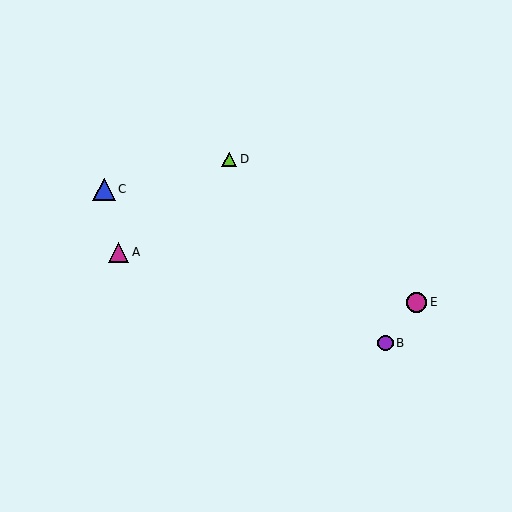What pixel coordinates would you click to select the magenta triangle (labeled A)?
Click at (118, 252) to select the magenta triangle A.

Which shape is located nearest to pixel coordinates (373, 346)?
The purple circle (labeled B) at (385, 343) is nearest to that location.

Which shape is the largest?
The blue triangle (labeled C) is the largest.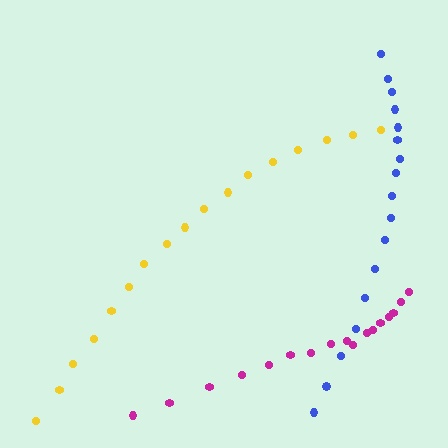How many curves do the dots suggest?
There are 3 distinct paths.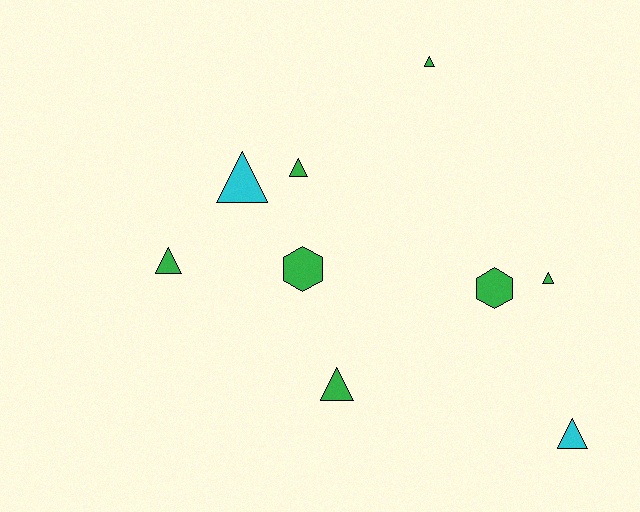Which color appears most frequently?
Green, with 7 objects.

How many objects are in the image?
There are 9 objects.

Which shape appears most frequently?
Triangle, with 7 objects.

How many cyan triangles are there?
There are 2 cyan triangles.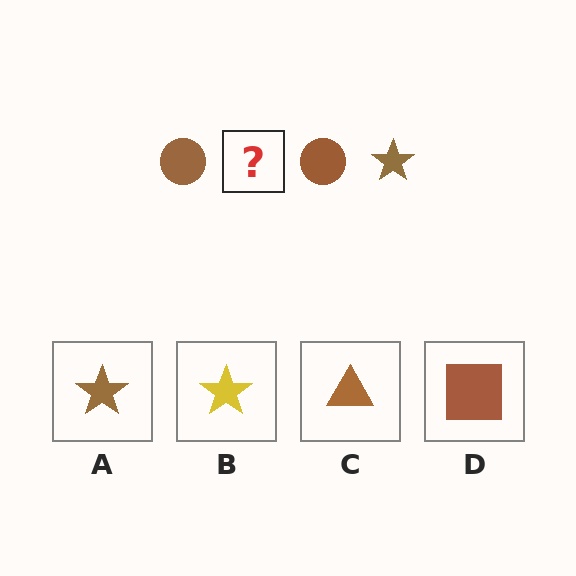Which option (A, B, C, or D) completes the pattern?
A.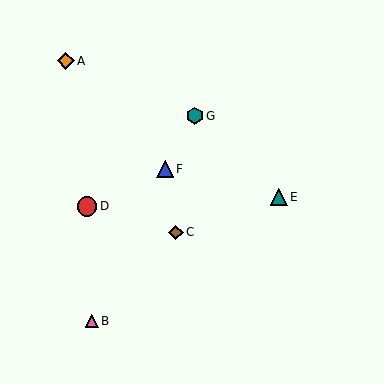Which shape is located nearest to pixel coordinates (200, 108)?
The teal hexagon (labeled G) at (195, 116) is nearest to that location.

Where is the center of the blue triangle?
The center of the blue triangle is at (165, 169).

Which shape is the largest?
The red circle (labeled D) is the largest.